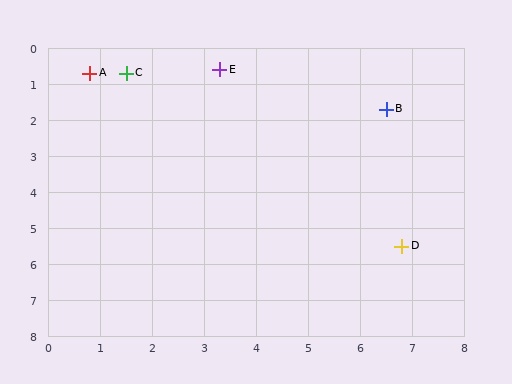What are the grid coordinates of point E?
Point E is at approximately (3.3, 0.6).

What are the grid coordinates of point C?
Point C is at approximately (1.5, 0.7).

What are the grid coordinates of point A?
Point A is at approximately (0.8, 0.7).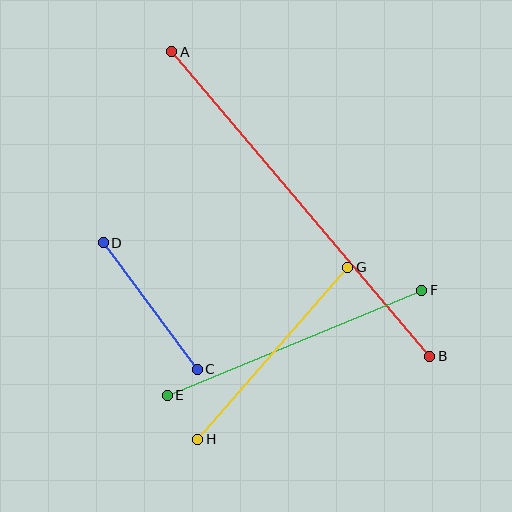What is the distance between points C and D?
The distance is approximately 158 pixels.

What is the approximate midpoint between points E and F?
The midpoint is at approximately (294, 343) pixels.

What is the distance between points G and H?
The distance is approximately 228 pixels.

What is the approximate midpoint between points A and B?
The midpoint is at approximately (301, 204) pixels.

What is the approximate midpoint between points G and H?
The midpoint is at approximately (273, 353) pixels.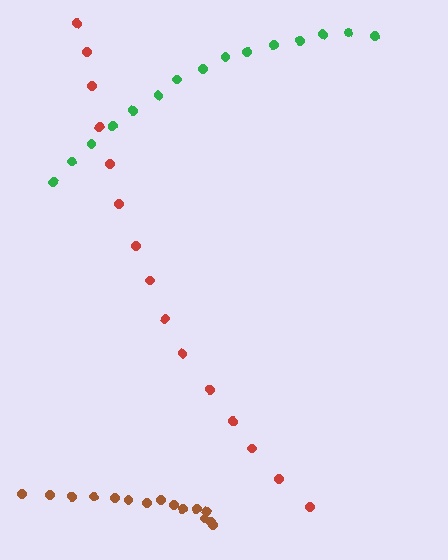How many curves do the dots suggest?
There are 3 distinct paths.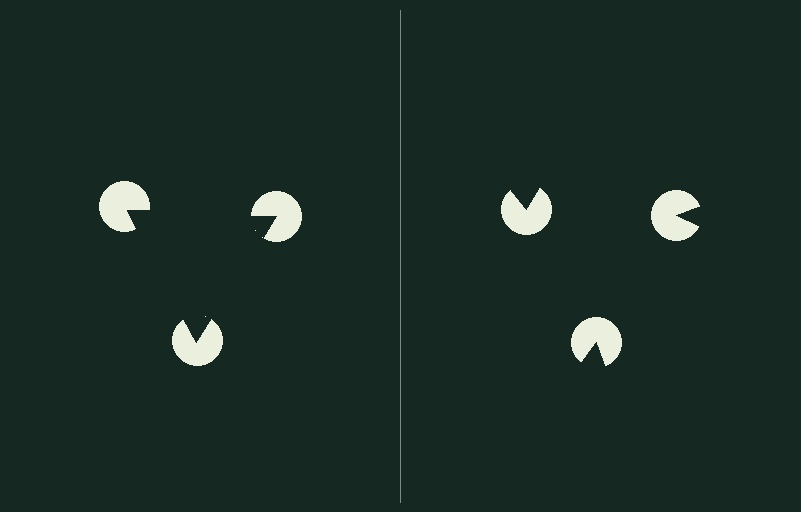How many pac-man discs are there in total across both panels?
6 — 3 on each side.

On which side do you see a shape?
An illusory triangle appears on the left side. On the right side the wedge cuts are rotated, so no coherent shape forms.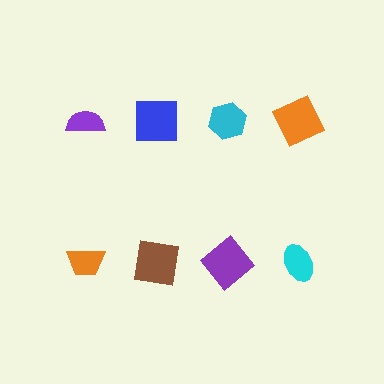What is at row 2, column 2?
A brown square.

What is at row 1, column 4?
An orange square.